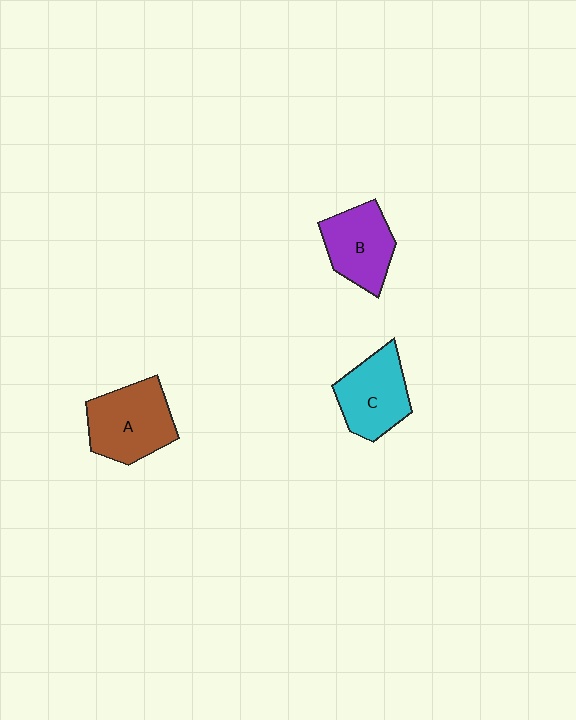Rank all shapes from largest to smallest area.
From largest to smallest: A (brown), C (cyan), B (purple).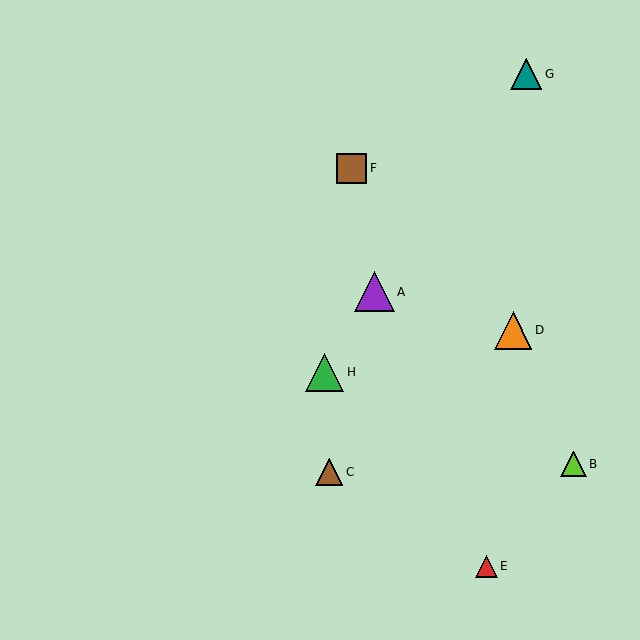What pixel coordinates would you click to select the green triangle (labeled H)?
Click at (325, 372) to select the green triangle H.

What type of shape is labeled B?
Shape B is a lime triangle.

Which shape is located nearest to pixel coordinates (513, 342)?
The orange triangle (labeled D) at (513, 330) is nearest to that location.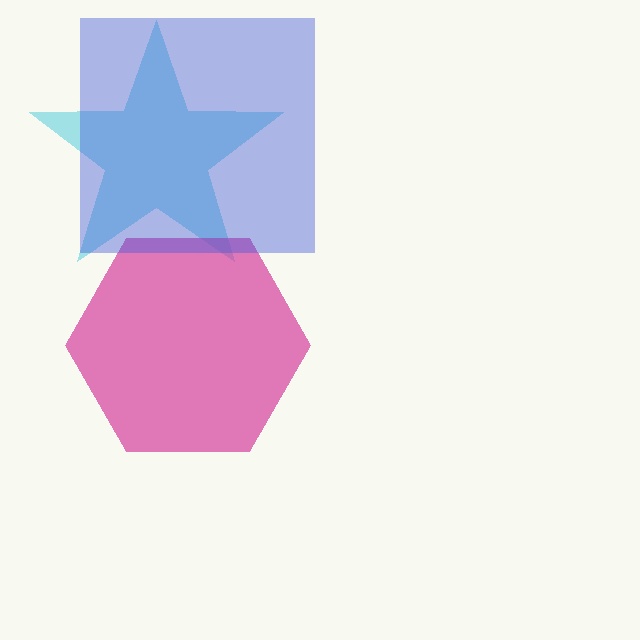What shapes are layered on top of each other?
The layered shapes are: a cyan star, a magenta hexagon, a blue square.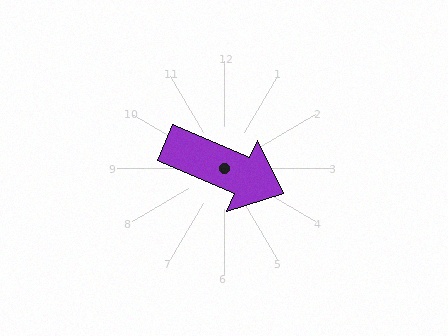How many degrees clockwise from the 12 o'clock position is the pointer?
Approximately 113 degrees.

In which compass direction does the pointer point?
Southeast.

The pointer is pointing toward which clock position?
Roughly 4 o'clock.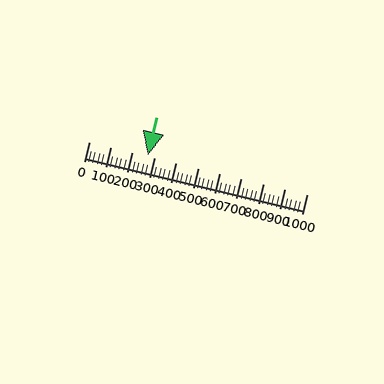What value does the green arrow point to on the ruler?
The green arrow points to approximately 271.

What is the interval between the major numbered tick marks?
The major tick marks are spaced 100 units apart.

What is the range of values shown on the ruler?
The ruler shows values from 0 to 1000.